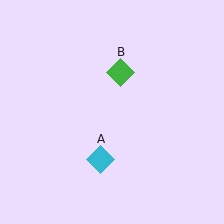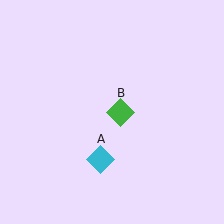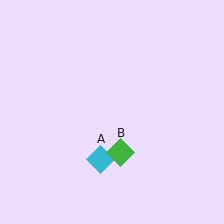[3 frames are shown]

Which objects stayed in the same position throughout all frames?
Cyan diamond (object A) remained stationary.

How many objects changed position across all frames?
1 object changed position: green diamond (object B).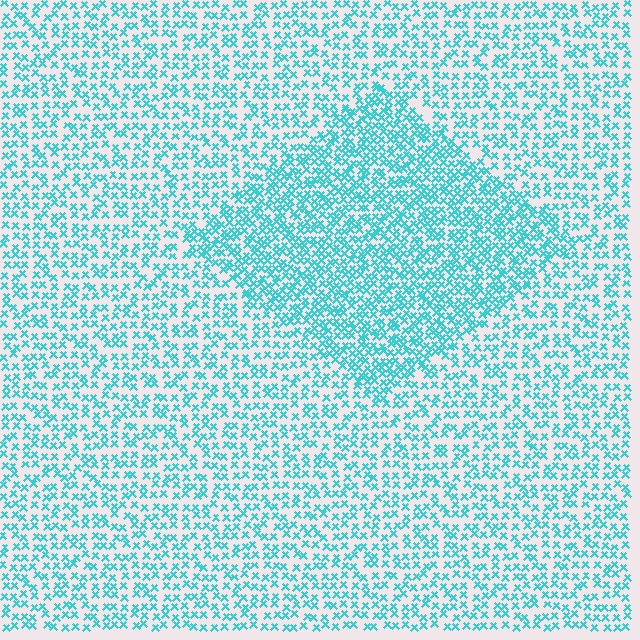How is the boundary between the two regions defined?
The boundary is defined by a change in element density (approximately 1.7x ratio). All elements are the same color, size, and shape.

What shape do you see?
I see a diamond.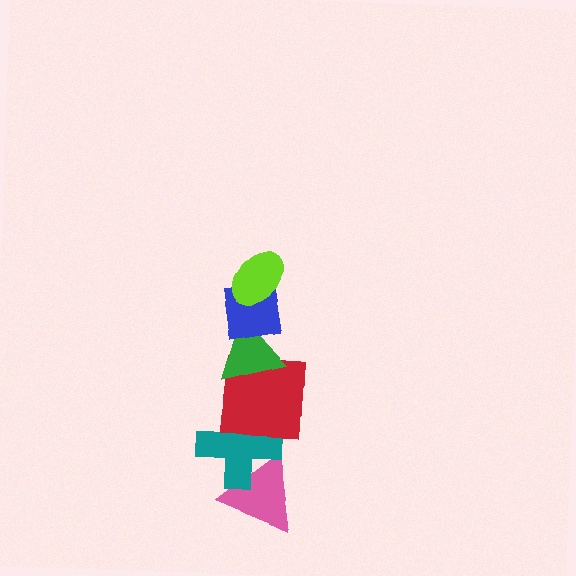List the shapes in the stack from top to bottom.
From top to bottom: the lime ellipse, the blue square, the green triangle, the red square, the teal cross, the pink triangle.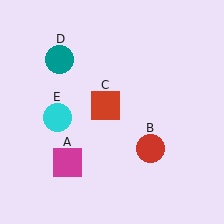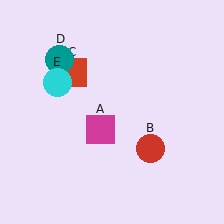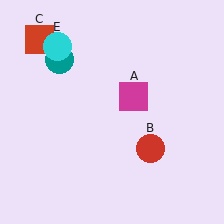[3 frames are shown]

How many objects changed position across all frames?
3 objects changed position: magenta square (object A), red square (object C), cyan circle (object E).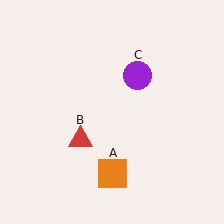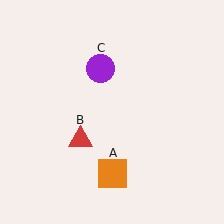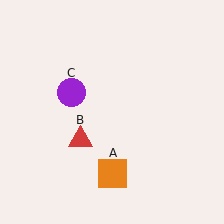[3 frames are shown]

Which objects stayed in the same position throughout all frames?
Orange square (object A) and red triangle (object B) remained stationary.